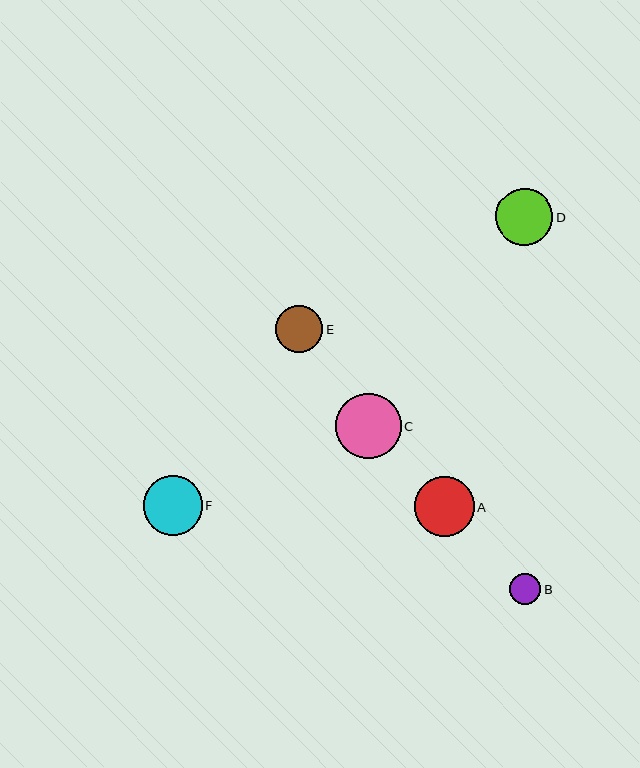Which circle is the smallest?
Circle B is the smallest with a size of approximately 31 pixels.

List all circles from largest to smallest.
From largest to smallest: C, A, F, D, E, B.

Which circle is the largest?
Circle C is the largest with a size of approximately 66 pixels.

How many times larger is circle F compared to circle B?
Circle F is approximately 1.9 times the size of circle B.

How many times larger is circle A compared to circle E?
Circle A is approximately 1.3 times the size of circle E.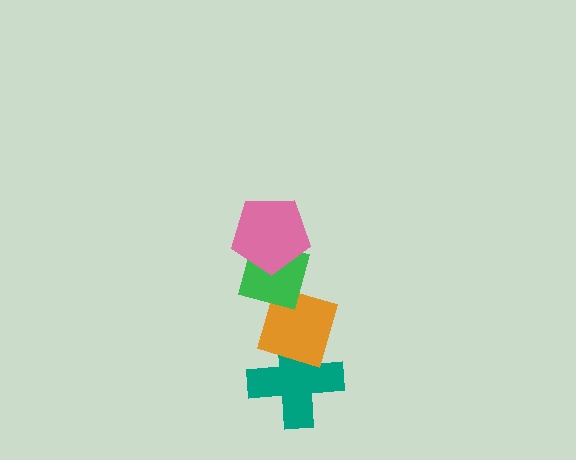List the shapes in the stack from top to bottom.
From top to bottom: the pink pentagon, the green diamond, the orange diamond, the teal cross.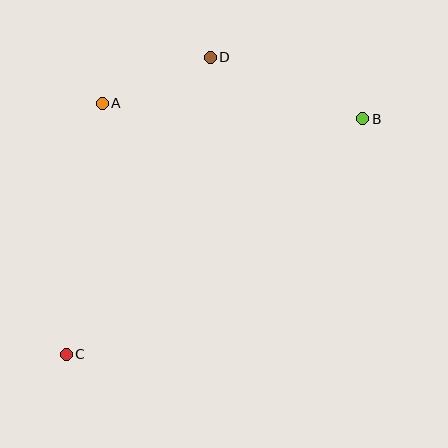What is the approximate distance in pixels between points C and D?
The distance between C and D is approximately 330 pixels.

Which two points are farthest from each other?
Points B and C are farthest from each other.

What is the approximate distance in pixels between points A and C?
The distance between A and C is approximately 254 pixels.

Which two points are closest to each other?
Points A and D are closest to each other.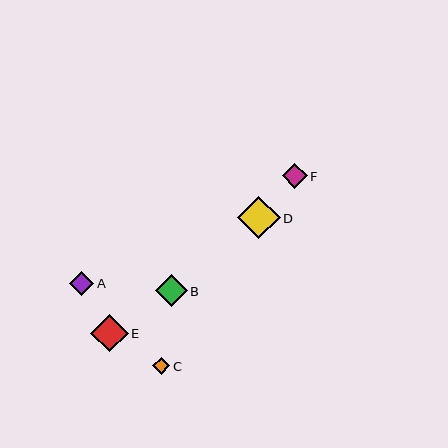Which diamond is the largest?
Diamond D is the largest with a size of approximately 42 pixels.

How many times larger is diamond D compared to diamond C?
Diamond D is approximately 2.5 times the size of diamond C.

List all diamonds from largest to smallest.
From largest to smallest: D, E, B, F, A, C.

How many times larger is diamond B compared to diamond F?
Diamond B is approximately 1.3 times the size of diamond F.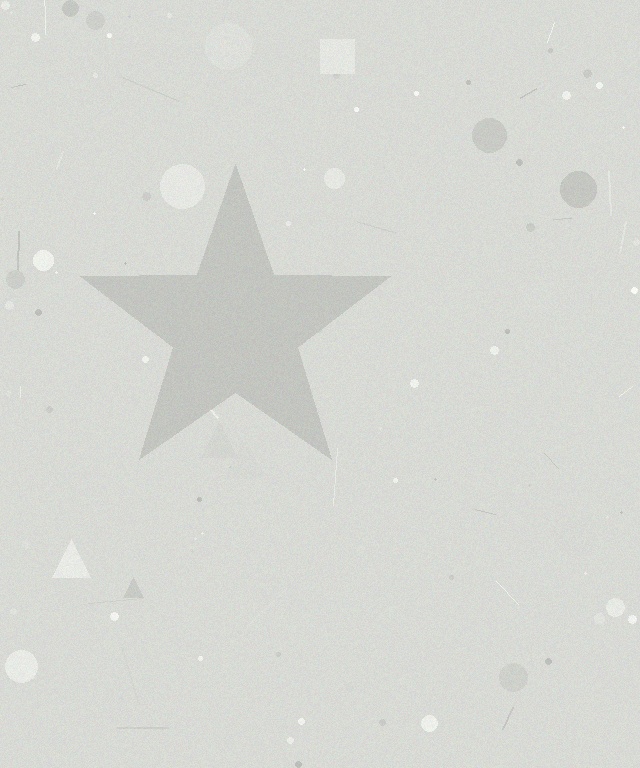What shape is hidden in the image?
A star is hidden in the image.